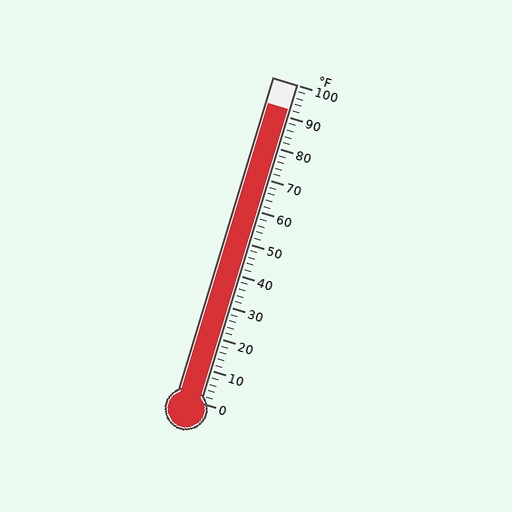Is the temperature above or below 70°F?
The temperature is above 70°F.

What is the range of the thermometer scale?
The thermometer scale ranges from 0°F to 100°F.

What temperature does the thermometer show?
The thermometer shows approximately 92°F.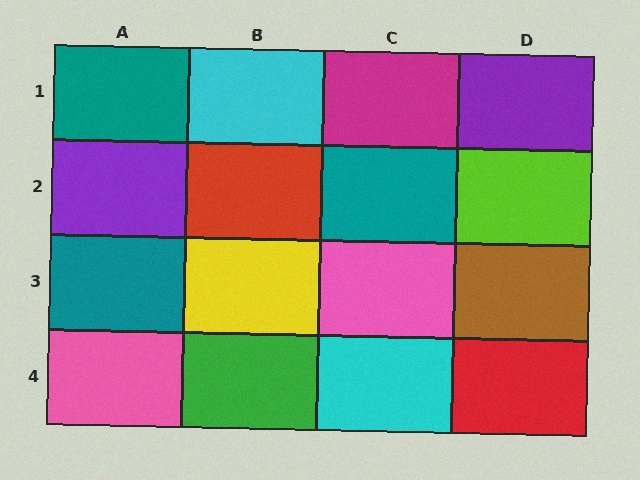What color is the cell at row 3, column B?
Yellow.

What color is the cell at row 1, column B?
Cyan.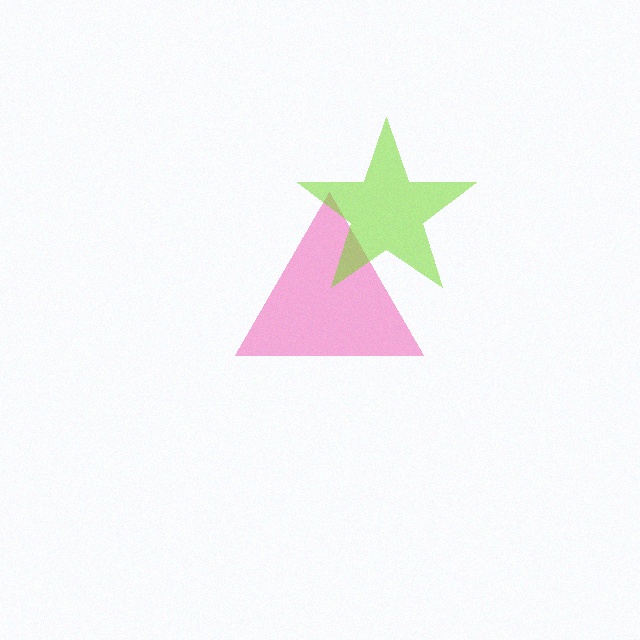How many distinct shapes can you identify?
There are 2 distinct shapes: a pink triangle, a lime star.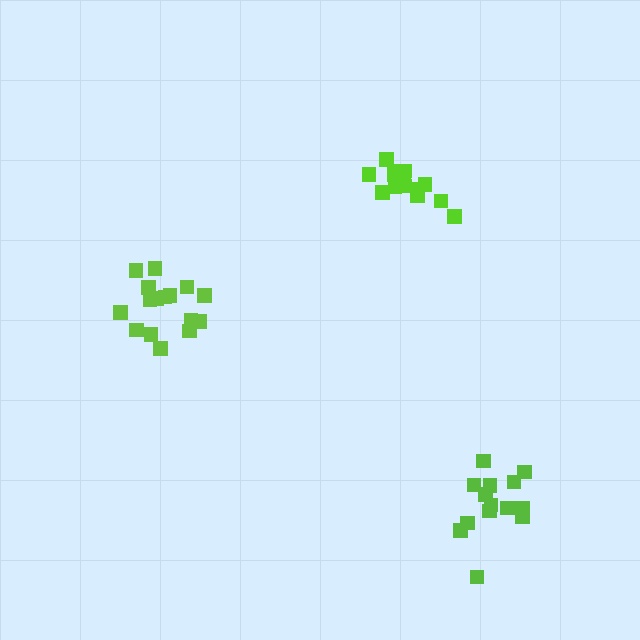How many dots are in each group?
Group 1: 17 dots, Group 2: 14 dots, Group 3: 14 dots (45 total).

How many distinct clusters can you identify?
There are 3 distinct clusters.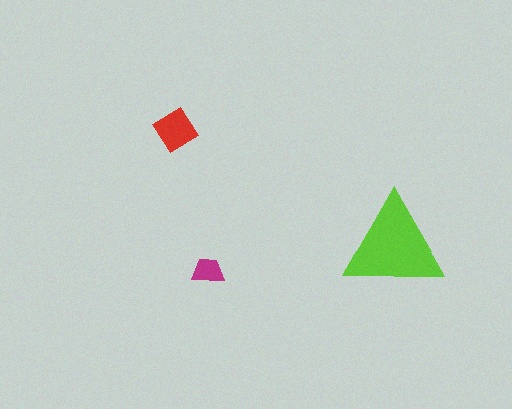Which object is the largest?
The lime triangle.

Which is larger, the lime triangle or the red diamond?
The lime triangle.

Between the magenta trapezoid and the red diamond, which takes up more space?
The red diamond.